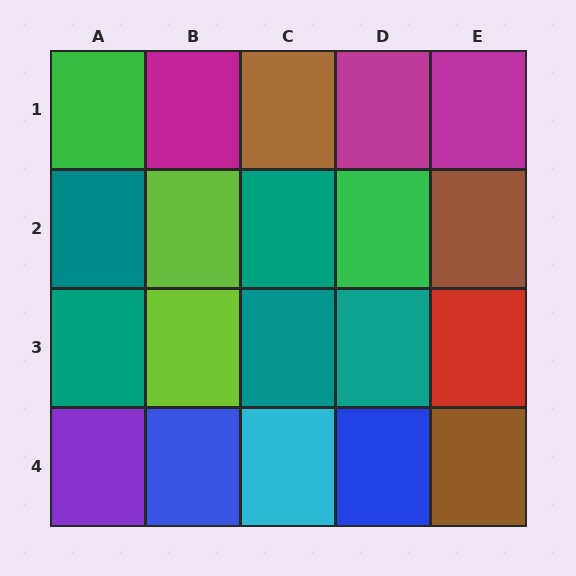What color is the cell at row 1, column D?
Magenta.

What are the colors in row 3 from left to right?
Teal, lime, teal, teal, red.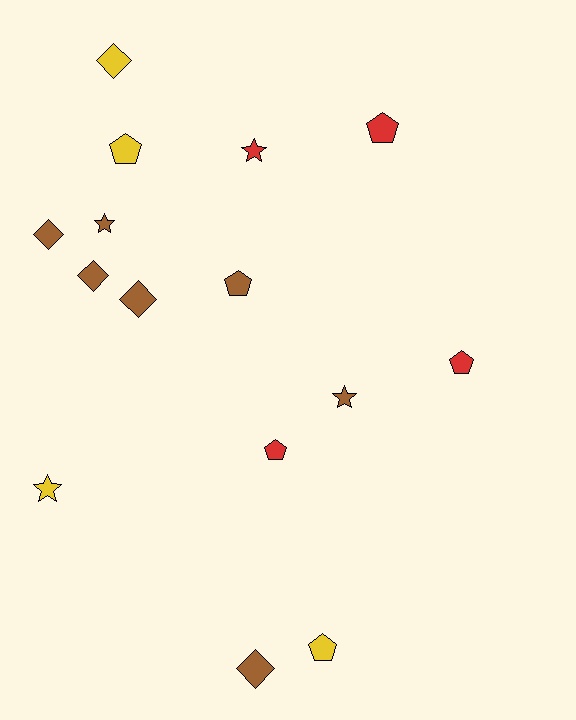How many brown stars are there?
There are 2 brown stars.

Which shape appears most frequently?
Pentagon, with 6 objects.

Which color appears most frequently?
Brown, with 7 objects.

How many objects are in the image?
There are 15 objects.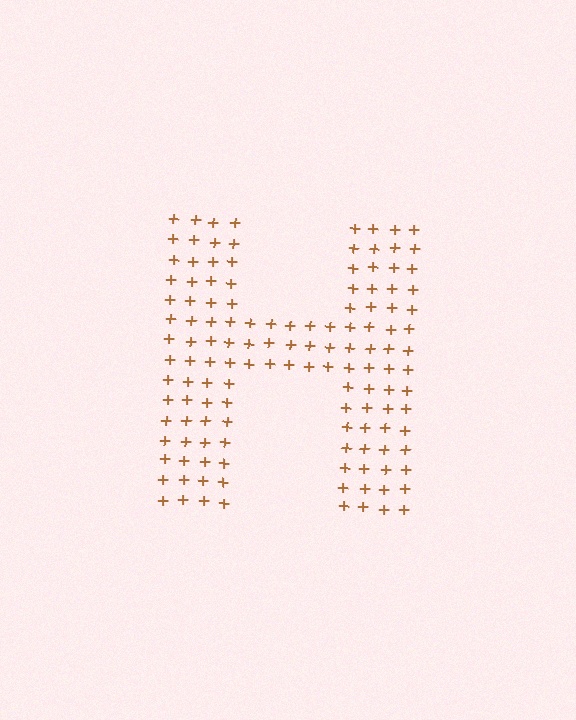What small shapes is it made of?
It is made of small plus signs.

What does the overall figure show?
The overall figure shows the letter H.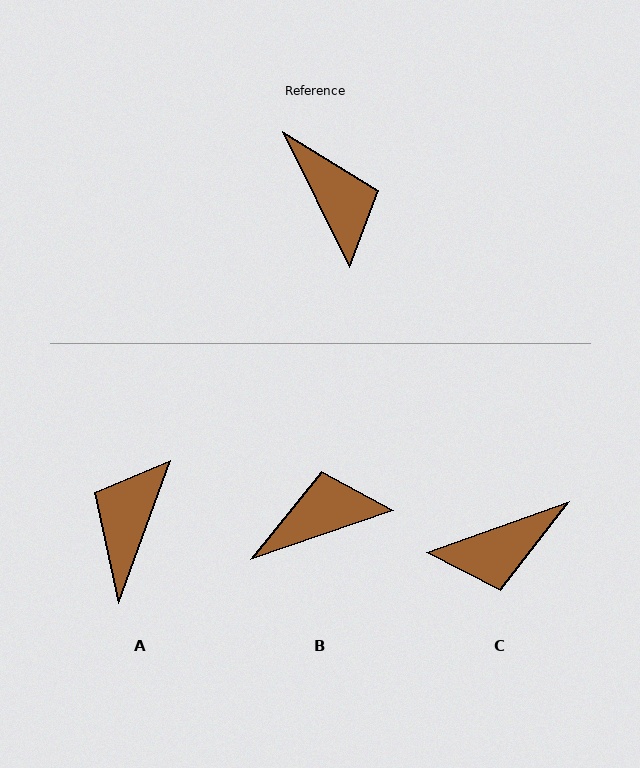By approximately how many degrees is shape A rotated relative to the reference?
Approximately 134 degrees counter-clockwise.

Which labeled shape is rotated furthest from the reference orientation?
A, about 134 degrees away.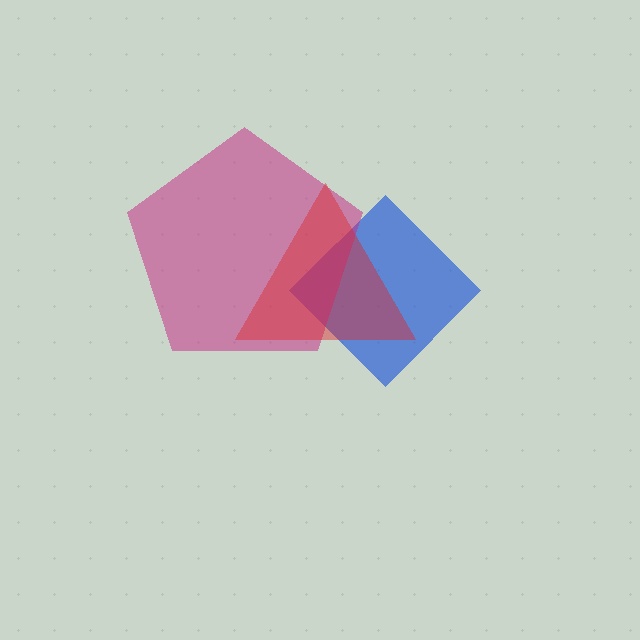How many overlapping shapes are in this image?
There are 3 overlapping shapes in the image.